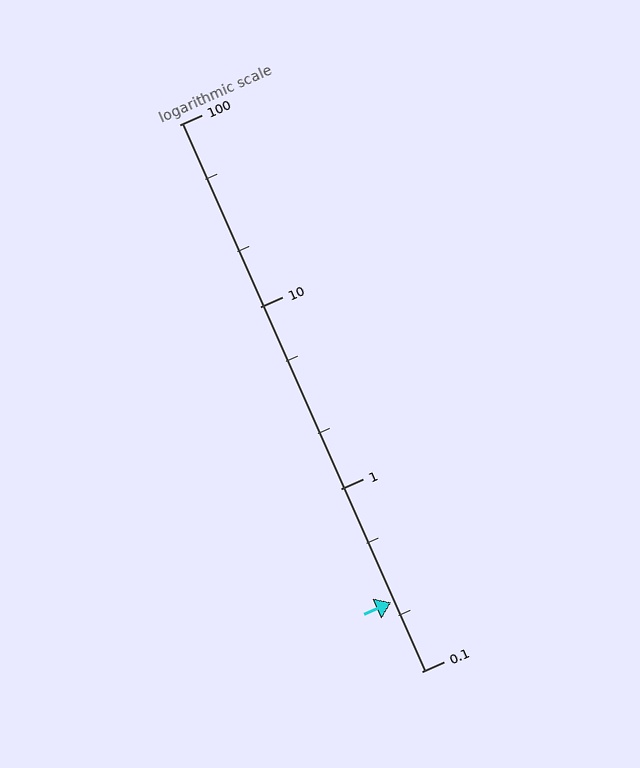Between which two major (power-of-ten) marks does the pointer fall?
The pointer is between 0.1 and 1.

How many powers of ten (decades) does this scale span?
The scale spans 3 decades, from 0.1 to 100.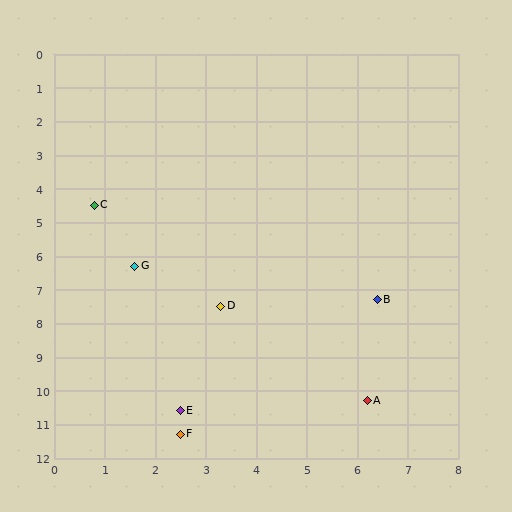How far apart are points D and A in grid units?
Points D and A are about 4.0 grid units apart.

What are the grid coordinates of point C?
Point C is at approximately (0.8, 4.5).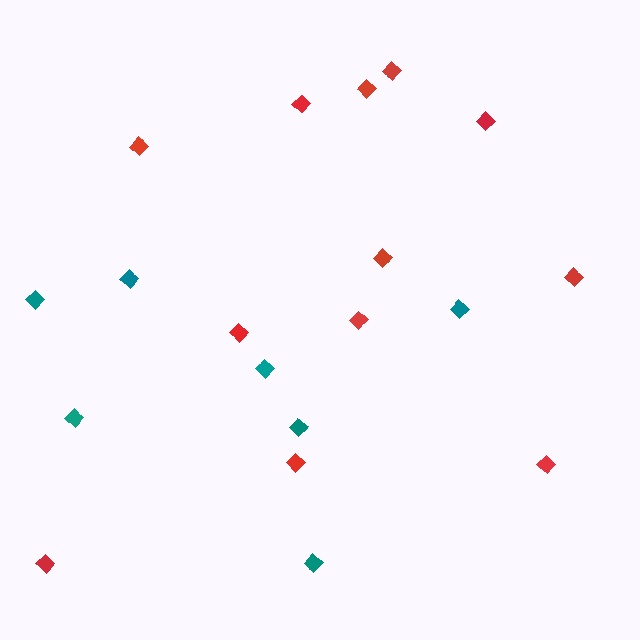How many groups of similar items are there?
There are 2 groups: one group of teal diamonds (7) and one group of red diamonds (12).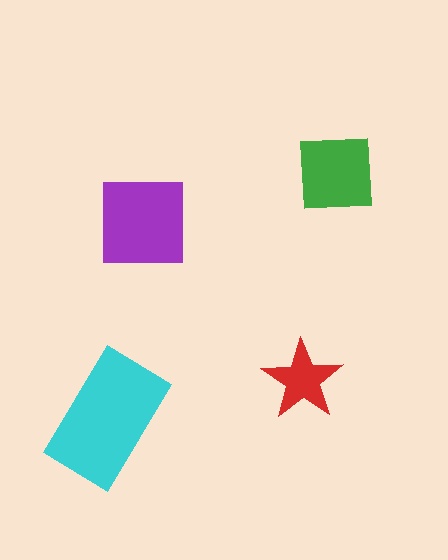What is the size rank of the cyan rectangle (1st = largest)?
1st.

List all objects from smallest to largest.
The red star, the green square, the purple square, the cyan rectangle.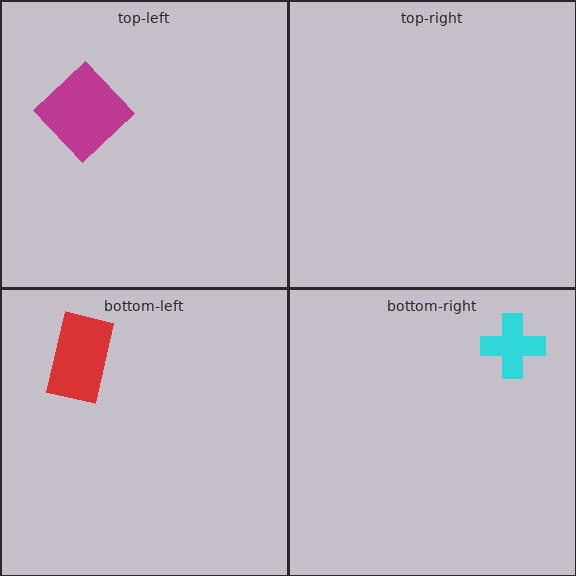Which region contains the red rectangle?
The bottom-left region.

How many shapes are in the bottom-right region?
1.